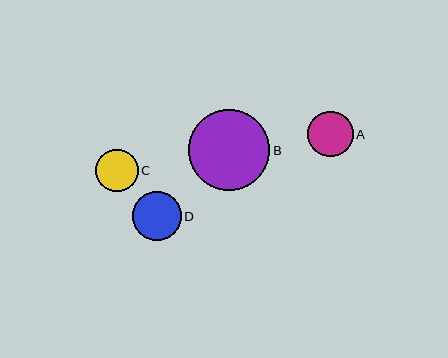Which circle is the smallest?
Circle C is the smallest with a size of approximately 42 pixels.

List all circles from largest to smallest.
From largest to smallest: B, D, A, C.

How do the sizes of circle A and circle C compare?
Circle A and circle C are approximately the same size.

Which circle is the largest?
Circle B is the largest with a size of approximately 81 pixels.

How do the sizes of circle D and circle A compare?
Circle D and circle A are approximately the same size.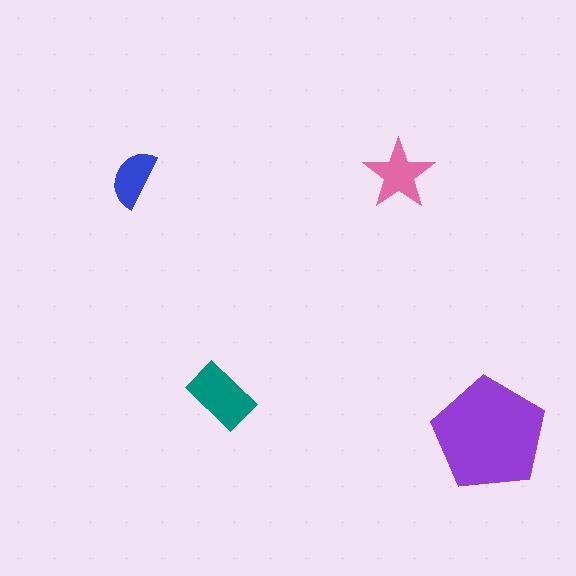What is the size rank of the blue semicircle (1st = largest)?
4th.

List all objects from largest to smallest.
The purple pentagon, the teal rectangle, the pink star, the blue semicircle.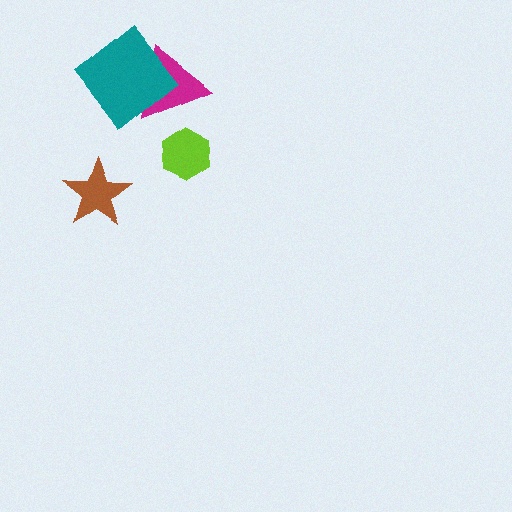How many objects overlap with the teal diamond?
1 object overlaps with the teal diamond.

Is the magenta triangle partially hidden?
Yes, it is partially covered by another shape.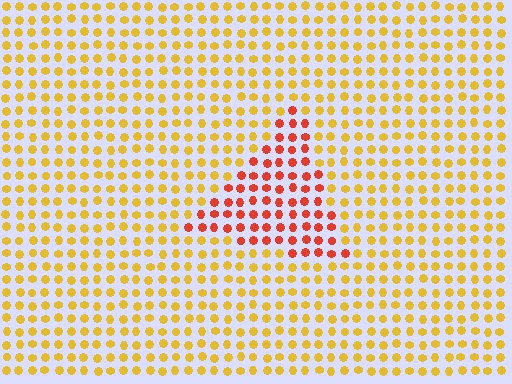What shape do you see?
I see a triangle.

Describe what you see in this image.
The image is filled with small yellow elements in a uniform arrangement. A triangle-shaped region is visible where the elements are tinted to a slightly different hue, forming a subtle color boundary.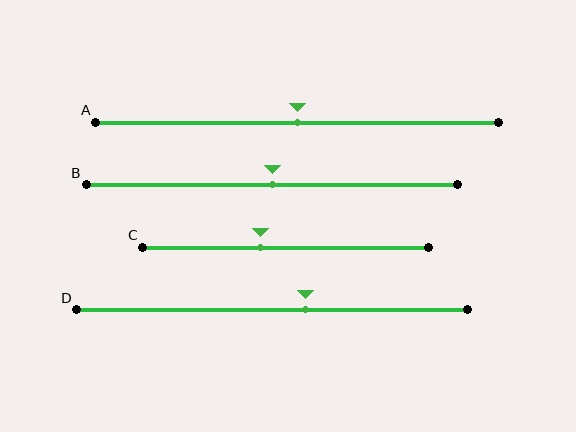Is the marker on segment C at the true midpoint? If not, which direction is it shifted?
No, the marker on segment C is shifted to the left by about 9% of the segment length.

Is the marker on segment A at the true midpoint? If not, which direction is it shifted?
Yes, the marker on segment A is at the true midpoint.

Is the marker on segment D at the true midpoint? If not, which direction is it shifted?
No, the marker on segment D is shifted to the right by about 9% of the segment length.